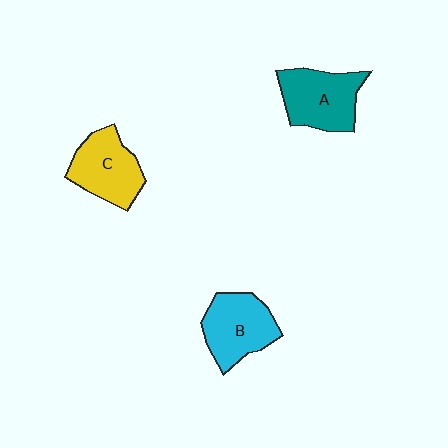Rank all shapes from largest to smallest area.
From largest to smallest: A (teal), B (cyan), C (yellow).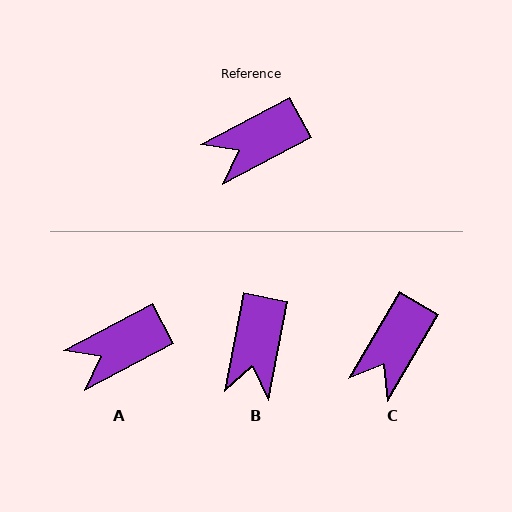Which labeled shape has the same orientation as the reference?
A.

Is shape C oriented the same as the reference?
No, it is off by about 32 degrees.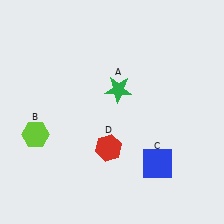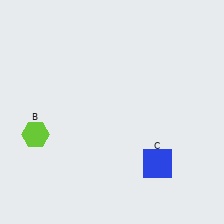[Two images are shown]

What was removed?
The green star (A), the red hexagon (D) were removed in Image 2.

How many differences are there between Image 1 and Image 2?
There are 2 differences between the two images.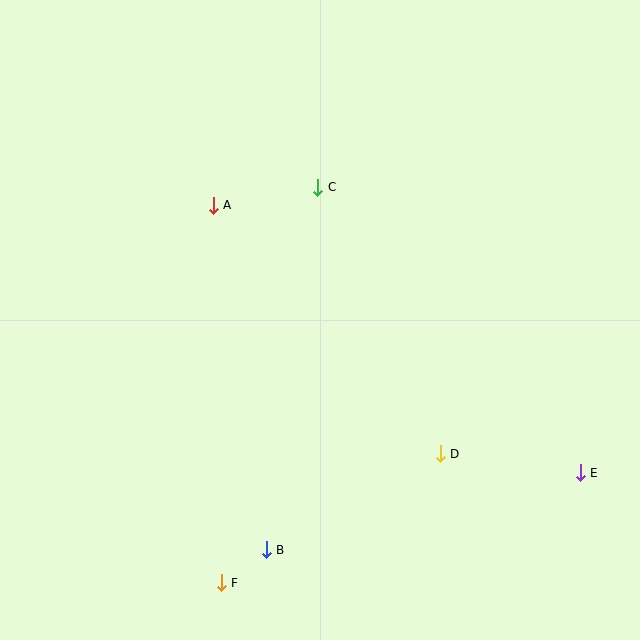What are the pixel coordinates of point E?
Point E is at (580, 473).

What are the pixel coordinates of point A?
Point A is at (213, 205).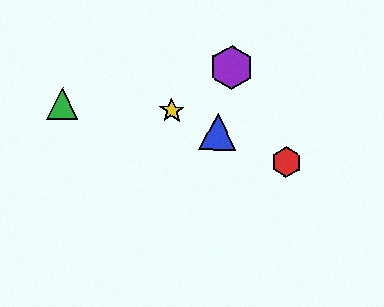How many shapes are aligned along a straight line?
3 shapes (the red hexagon, the blue triangle, the yellow star) are aligned along a straight line.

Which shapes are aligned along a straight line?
The red hexagon, the blue triangle, the yellow star are aligned along a straight line.